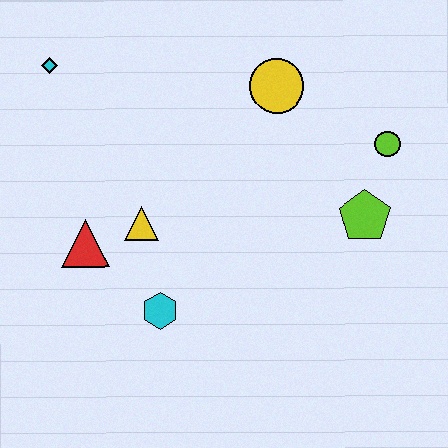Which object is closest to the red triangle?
The yellow triangle is closest to the red triangle.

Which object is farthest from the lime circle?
The cyan diamond is farthest from the lime circle.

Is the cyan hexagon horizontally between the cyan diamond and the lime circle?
Yes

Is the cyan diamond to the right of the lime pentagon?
No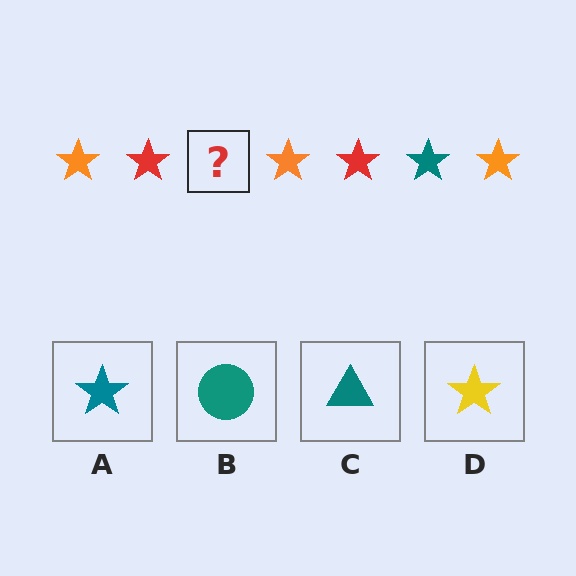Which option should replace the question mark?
Option A.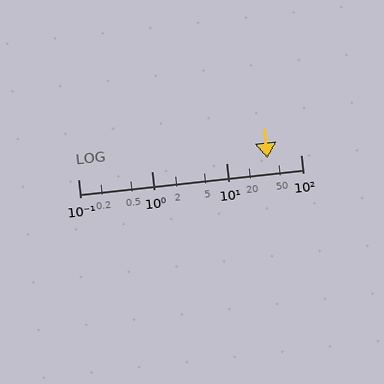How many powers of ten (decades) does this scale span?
The scale spans 3 decades, from 0.1 to 100.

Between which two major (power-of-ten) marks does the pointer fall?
The pointer is between 10 and 100.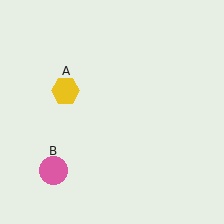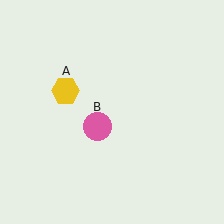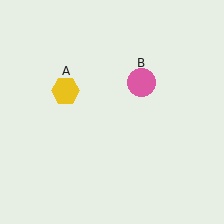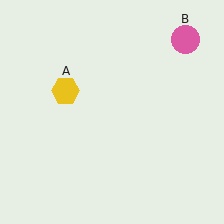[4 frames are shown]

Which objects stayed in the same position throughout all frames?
Yellow hexagon (object A) remained stationary.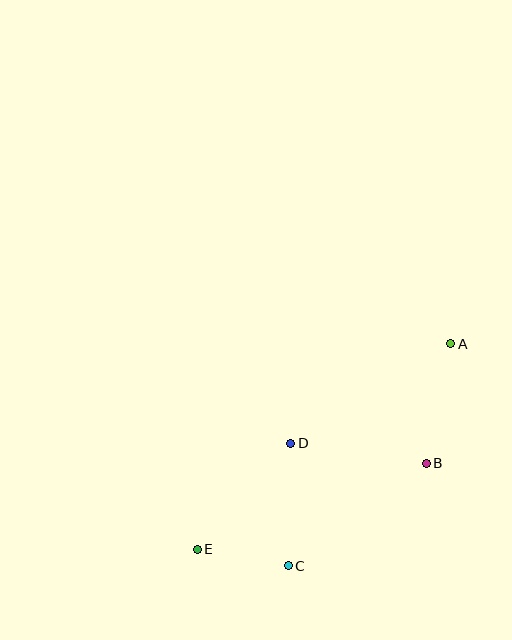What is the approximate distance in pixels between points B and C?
The distance between B and C is approximately 172 pixels.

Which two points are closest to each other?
Points C and E are closest to each other.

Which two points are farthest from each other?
Points A and E are farthest from each other.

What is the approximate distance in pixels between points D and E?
The distance between D and E is approximately 141 pixels.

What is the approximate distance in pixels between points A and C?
The distance between A and C is approximately 275 pixels.